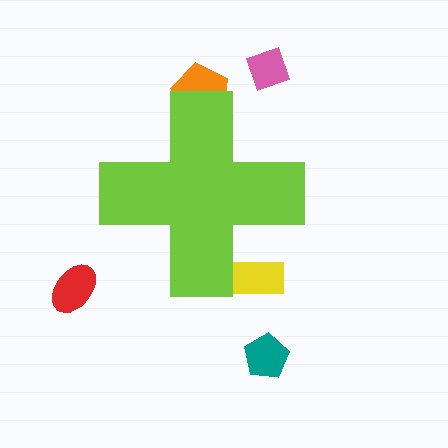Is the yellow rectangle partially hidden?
Yes, the yellow rectangle is partially hidden behind the lime cross.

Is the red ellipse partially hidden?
No, the red ellipse is fully visible.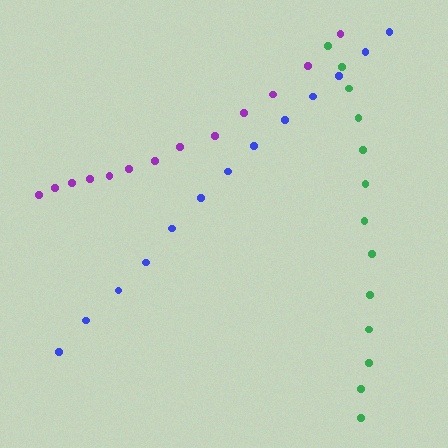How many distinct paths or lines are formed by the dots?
There are 3 distinct paths.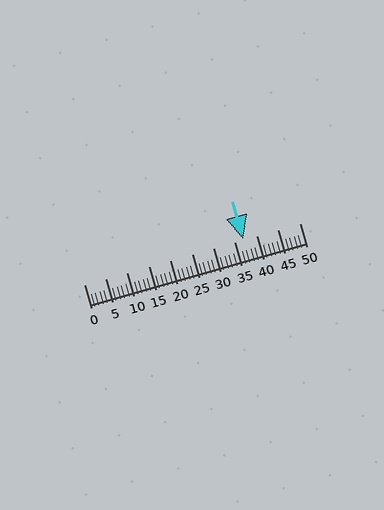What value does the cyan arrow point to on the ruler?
The cyan arrow points to approximately 37.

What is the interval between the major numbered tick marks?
The major tick marks are spaced 5 units apart.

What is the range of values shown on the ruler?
The ruler shows values from 0 to 50.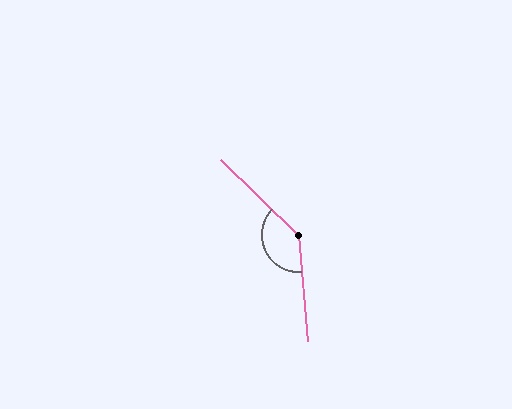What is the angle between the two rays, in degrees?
Approximately 139 degrees.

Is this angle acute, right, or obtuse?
It is obtuse.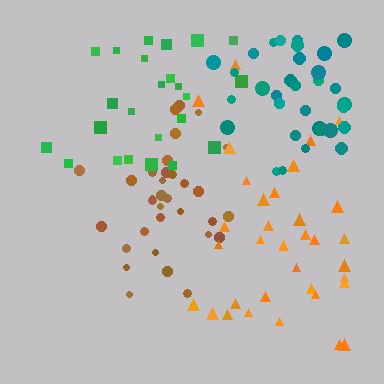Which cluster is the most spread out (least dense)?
Orange.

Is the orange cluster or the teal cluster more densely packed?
Teal.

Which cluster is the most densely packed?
Brown.